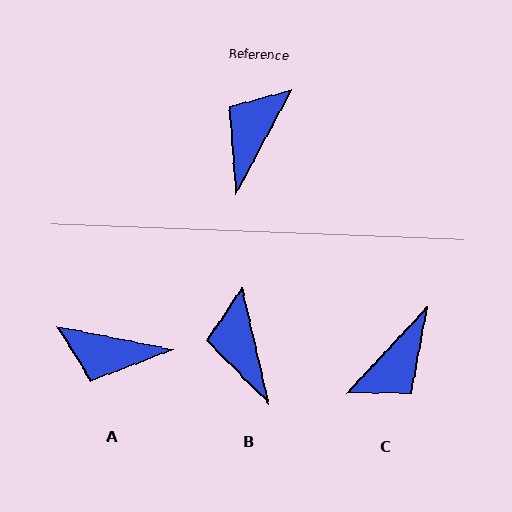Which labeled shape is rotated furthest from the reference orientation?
C, about 165 degrees away.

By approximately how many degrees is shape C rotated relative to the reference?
Approximately 165 degrees counter-clockwise.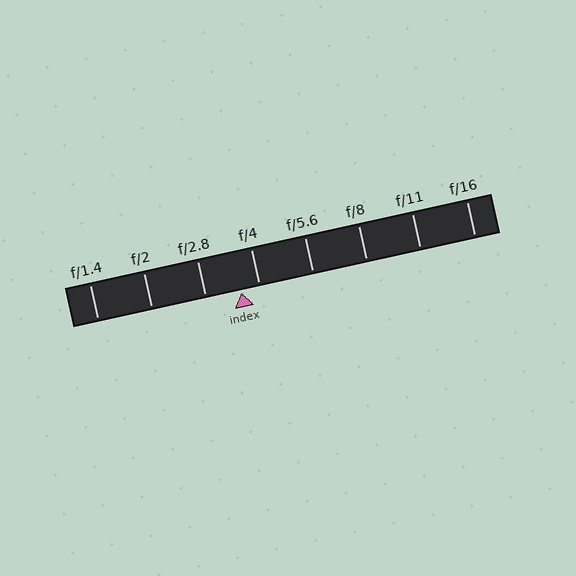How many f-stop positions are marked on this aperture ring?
There are 8 f-stop positions marked.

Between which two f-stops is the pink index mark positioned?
The index mark is between f/2.8 and f/4.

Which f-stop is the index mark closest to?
The index mark is closest to f/4.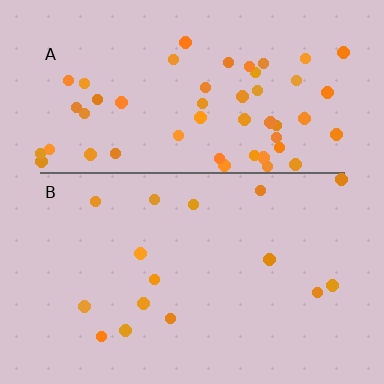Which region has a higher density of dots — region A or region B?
A (the top).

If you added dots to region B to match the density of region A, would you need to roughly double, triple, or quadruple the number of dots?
Approximately triple.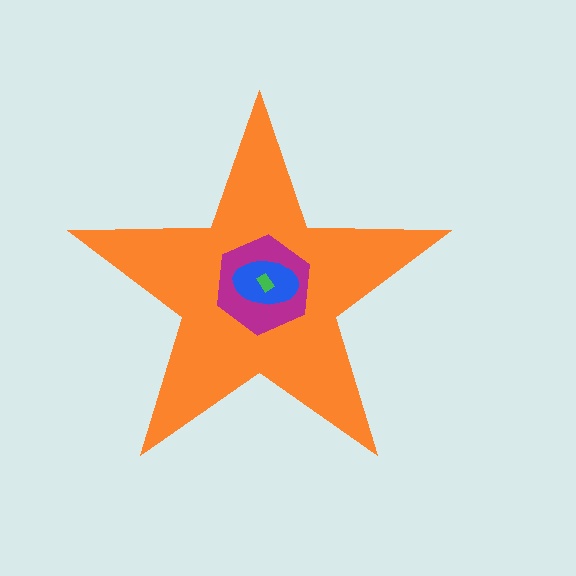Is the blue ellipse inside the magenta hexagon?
Yes.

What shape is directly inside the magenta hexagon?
The blue ellipse.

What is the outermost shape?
The orange star.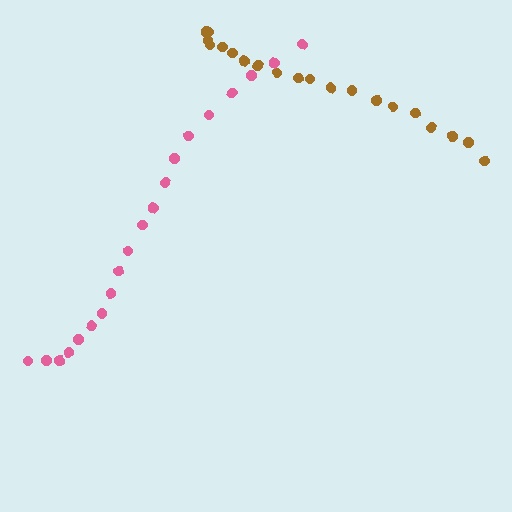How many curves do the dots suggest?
There are 2 distinct paths.